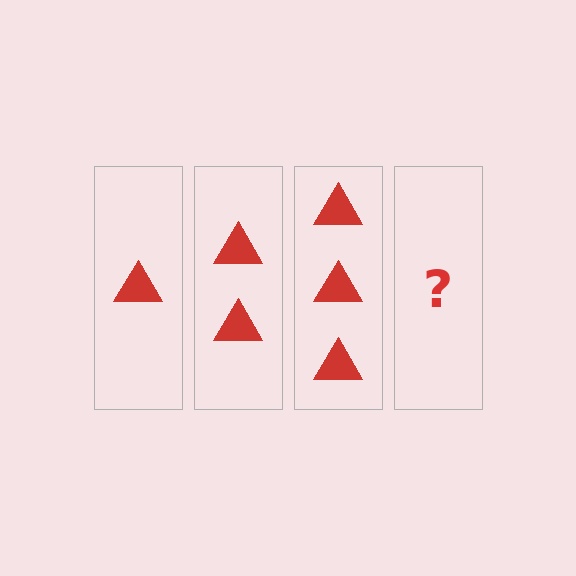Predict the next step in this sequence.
The next step is 4 triangles.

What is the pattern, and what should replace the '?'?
The pattern is that each step adds one more triangle. The '?' should be 4 triangles.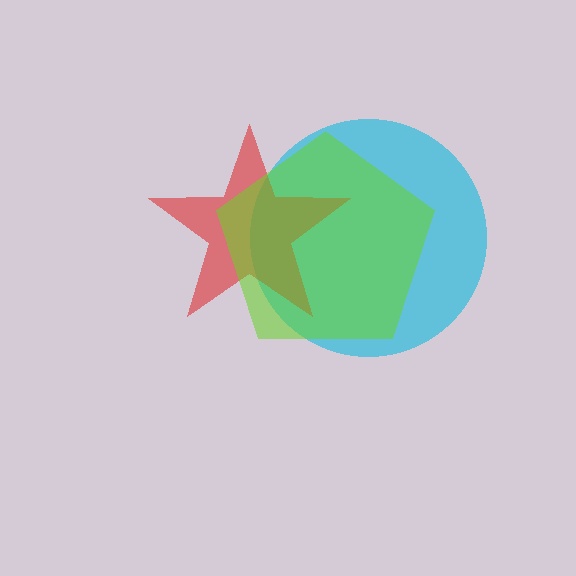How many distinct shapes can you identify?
There are 3 distinct shapes: a cyan circle, a red star, a lime pentagon.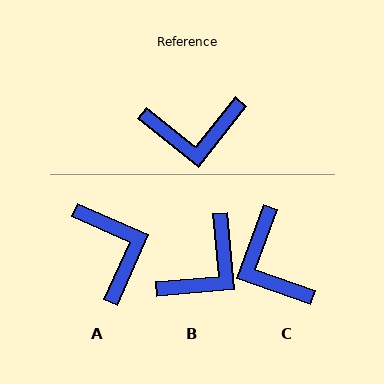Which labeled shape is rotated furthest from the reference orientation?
A, about 104 degrees away.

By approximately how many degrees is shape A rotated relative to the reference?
Approximately 104 degrees counter-clockwise.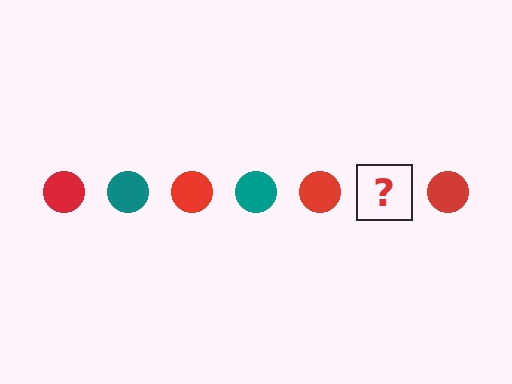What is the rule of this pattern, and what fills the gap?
The rule is that the pattern cycles through red, teal circles. The gap should be filled with a teal circle.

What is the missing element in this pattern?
The missing element is a teal circle.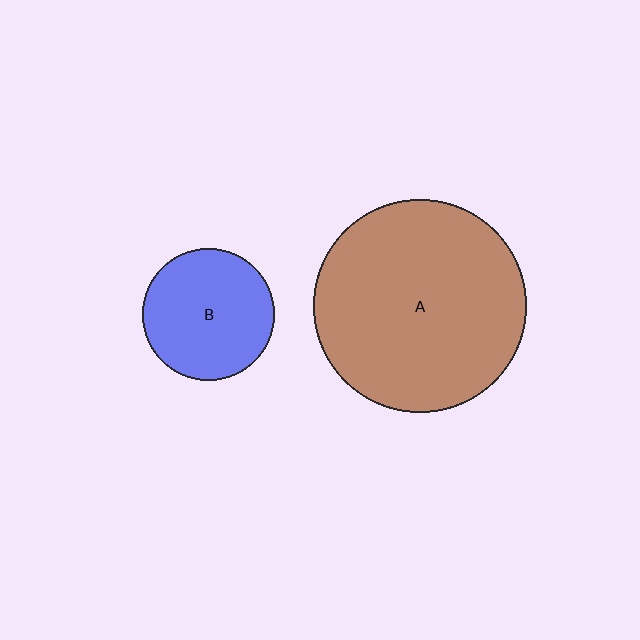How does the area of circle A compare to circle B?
Approximately 2.6 times.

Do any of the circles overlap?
No, none of the circles overlap.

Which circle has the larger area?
Circle A (brown).